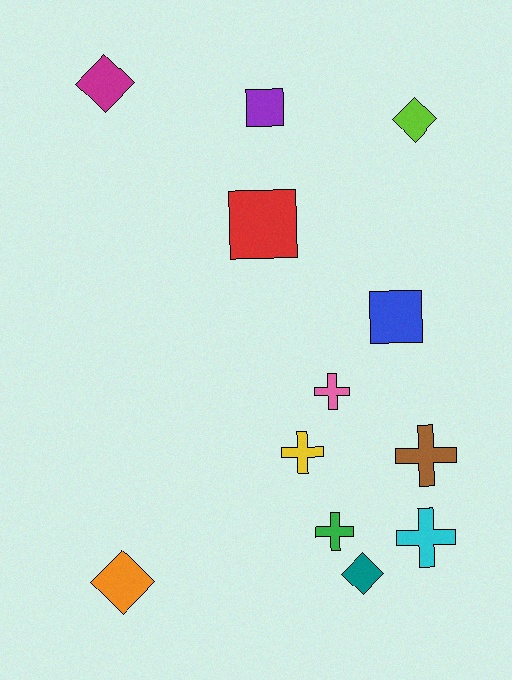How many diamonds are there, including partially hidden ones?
There are 4 diamonds.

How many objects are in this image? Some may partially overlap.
There are 12 objects.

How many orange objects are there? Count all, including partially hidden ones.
There is 1 orange object.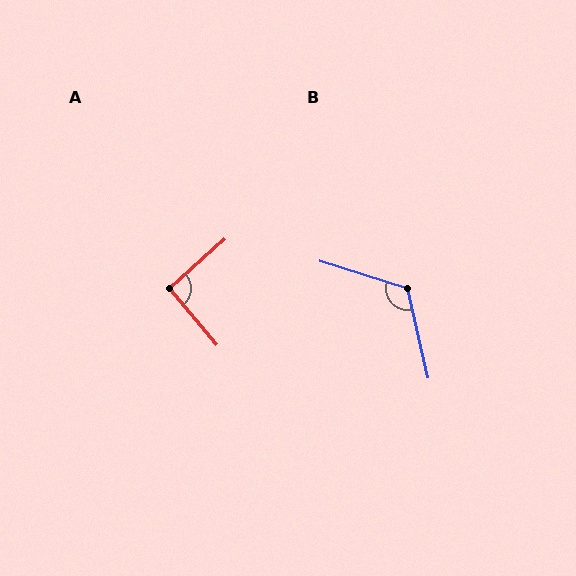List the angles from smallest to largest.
A (92°), B (120°).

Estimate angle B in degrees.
Approximately 120 degrees.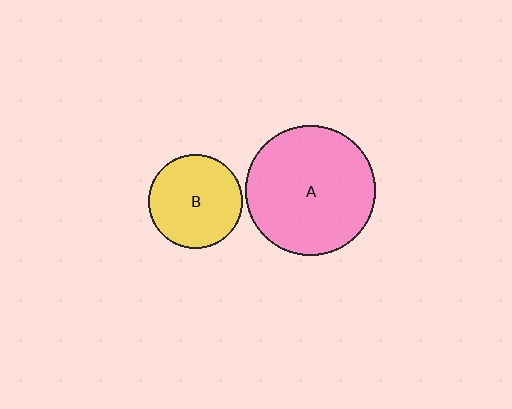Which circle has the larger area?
Circle A (pink).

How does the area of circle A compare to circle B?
Approximately 1.9 times.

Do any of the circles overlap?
No, none of the circles overlap.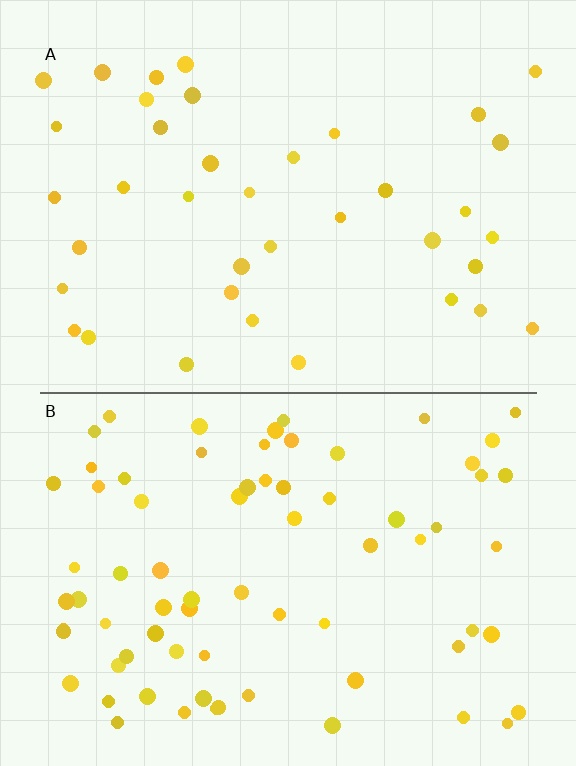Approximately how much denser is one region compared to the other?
Approximately 1.9× — region B over region A.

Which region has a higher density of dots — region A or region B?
B (the bottom).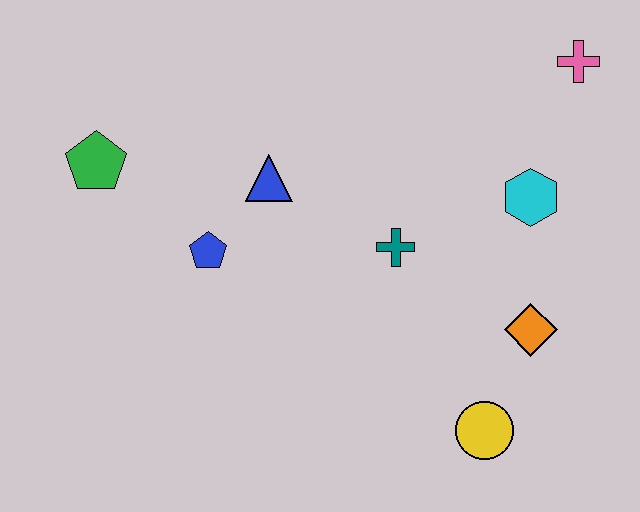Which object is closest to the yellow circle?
The orange diamond is closest to the yellow circle.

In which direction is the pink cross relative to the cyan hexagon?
The pink cross is above the cyan hexagon.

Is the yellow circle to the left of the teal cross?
No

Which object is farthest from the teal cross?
The green pentagon is farthest from the teal cross.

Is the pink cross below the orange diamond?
No